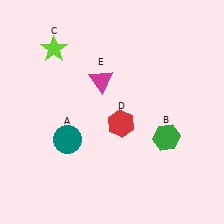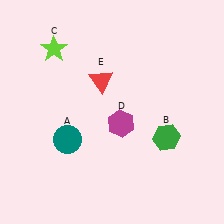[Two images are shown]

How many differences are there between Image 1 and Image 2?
There are 2 differences between the two images.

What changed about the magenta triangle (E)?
In Image 1, E is magenta. In Image 2, it changed to red.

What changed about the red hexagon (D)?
In Image 1, D is red. In Image 2, it changed to magenta.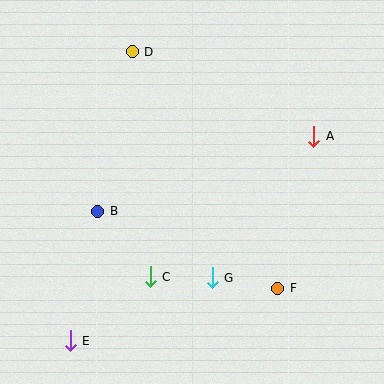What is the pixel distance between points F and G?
The distance between F and G is 66 pixels.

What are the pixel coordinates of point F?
Point F is at (278, 288).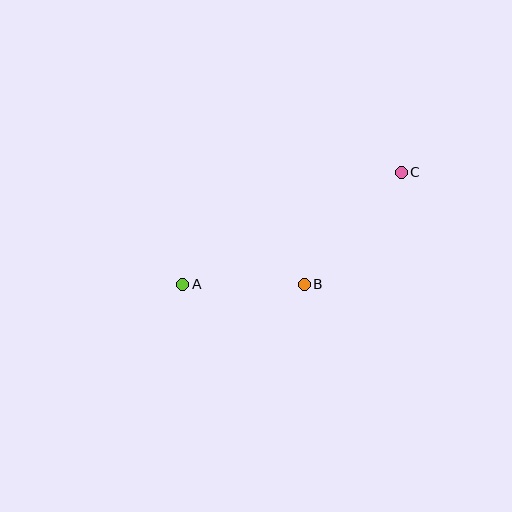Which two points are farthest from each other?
Points A and C are farthest from each other.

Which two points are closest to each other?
Points A and B are closest to each other.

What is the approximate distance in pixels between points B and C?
The distance between B and C is approximately 148 pixels.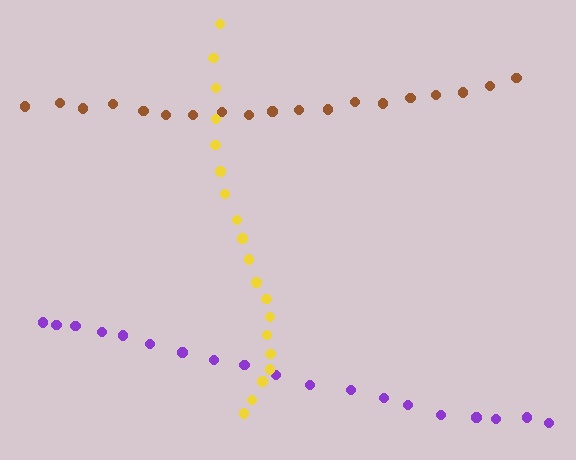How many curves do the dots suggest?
There are 3 distinct paths.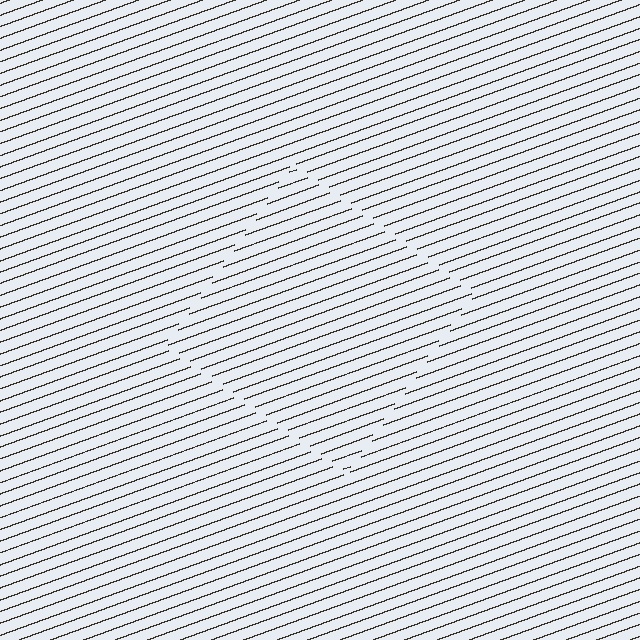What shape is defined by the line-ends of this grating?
An illusory square. The interior of the shape contains the same grating, shifted by half a period — the contour is defined by the phase discontinuity where line-ends from the inner and outer gratings abut.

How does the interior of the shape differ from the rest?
The interior of the shape contains the same grating, shifted by half a period — the contour is defined by the phase discontinuity where line-ends from the inner and outer gratings abut.